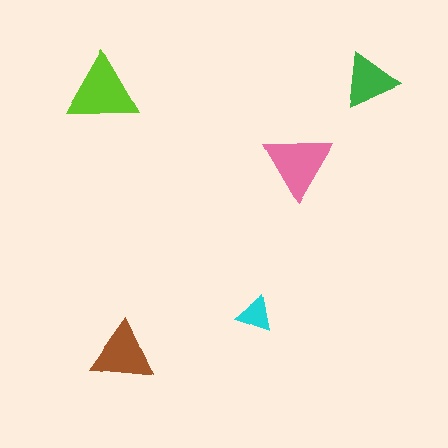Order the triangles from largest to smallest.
the lime one, the pink one, the brown one, the green one, the cyan one.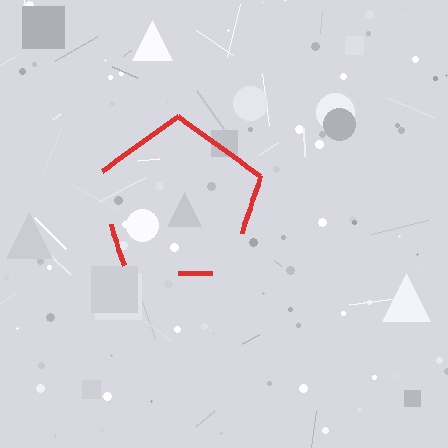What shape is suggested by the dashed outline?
The dashed outline suggests a pentagon.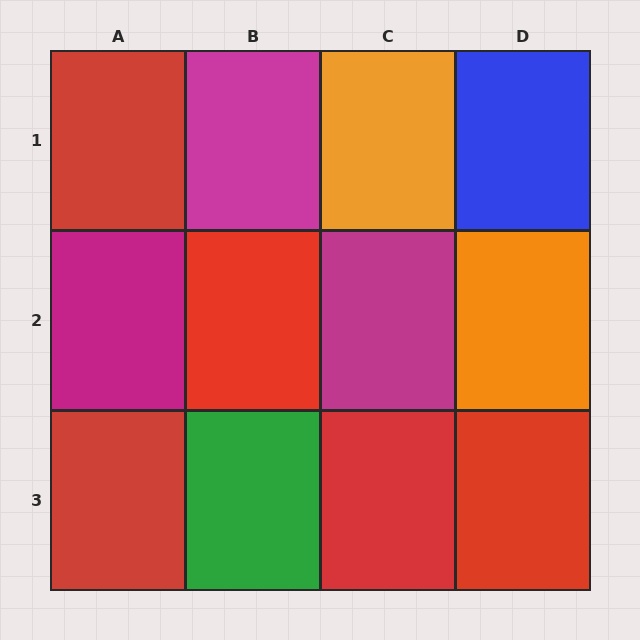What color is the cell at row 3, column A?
Red.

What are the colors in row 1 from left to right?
Red, magenta, orange, blue.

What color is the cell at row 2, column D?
Orange.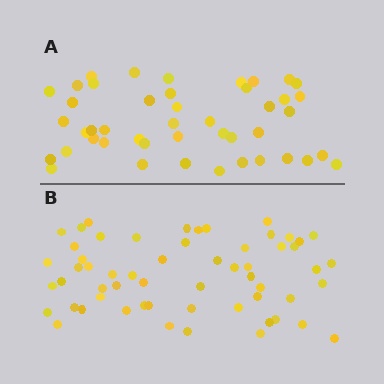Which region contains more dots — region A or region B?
Region B (the bottom region) has more dots.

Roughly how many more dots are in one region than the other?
Region B has approximately 15 more dots than region A.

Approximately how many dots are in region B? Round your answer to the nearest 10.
About 60 dots. (The exact count is 58, which rounds to 60.)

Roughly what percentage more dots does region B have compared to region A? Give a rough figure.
About 30% more.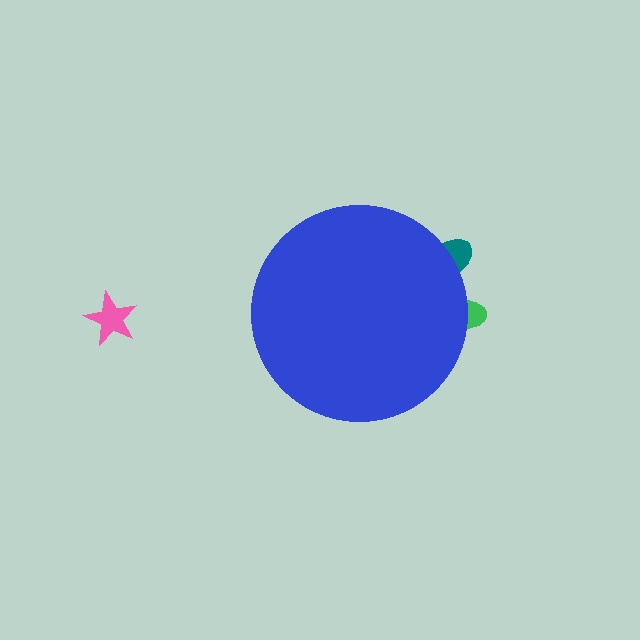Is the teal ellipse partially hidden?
Yes, the teal ellipse is partially hidden behind the blue circle.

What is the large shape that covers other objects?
A blue circle.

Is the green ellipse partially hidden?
Yes, the green ellipse is partially hidden behind the blue circle.